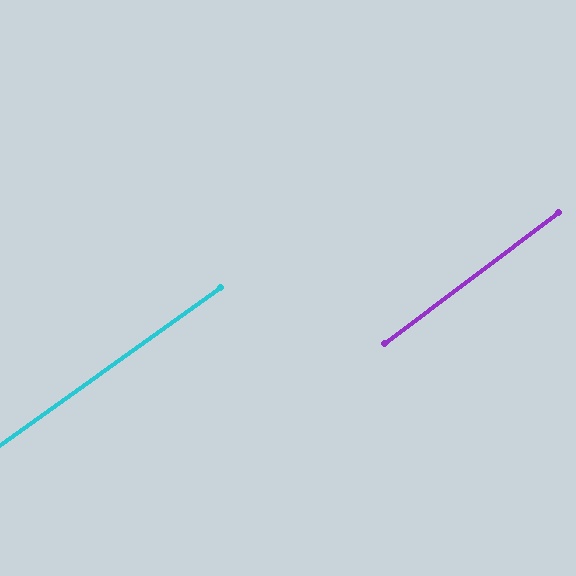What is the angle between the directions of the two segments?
Approximately 2 degrees.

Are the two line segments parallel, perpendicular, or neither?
Parallel — their directions differ by only 1.6°.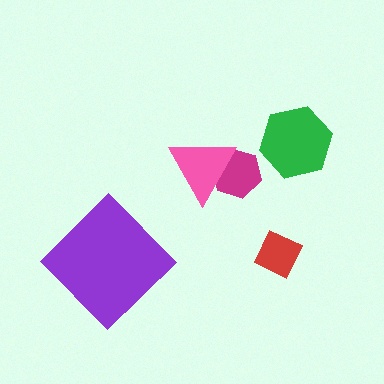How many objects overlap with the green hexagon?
0 objects overlap with the green hexagon.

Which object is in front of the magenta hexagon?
The pink triangle is in front of the magenta hexagon.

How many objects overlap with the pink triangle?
1 object overlaps with the pink triangle.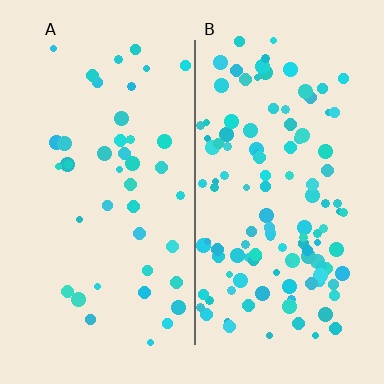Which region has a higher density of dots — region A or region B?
B (the right).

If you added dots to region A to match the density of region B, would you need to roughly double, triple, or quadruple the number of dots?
Approximately triple.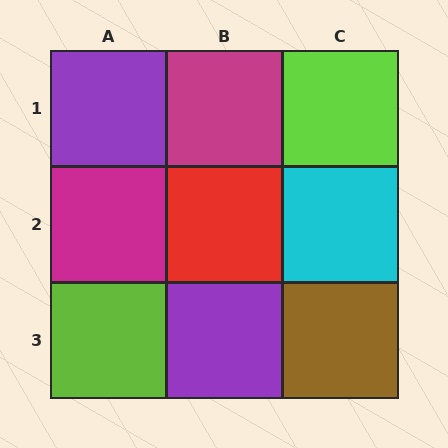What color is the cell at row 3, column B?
Purple.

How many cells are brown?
1 cell is brown.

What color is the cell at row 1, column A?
Purple.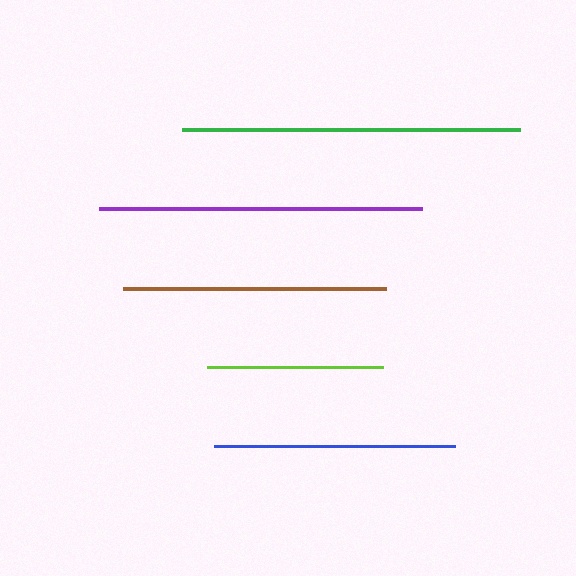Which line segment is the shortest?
The lime line is the shortest at approximately 176 pixels.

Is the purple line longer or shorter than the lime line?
The purple line is longer than the lime line.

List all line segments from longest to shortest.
From longest to shortest: green, purple, brown, blue, lime.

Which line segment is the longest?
The green line is the longest at approximately 338 pixels.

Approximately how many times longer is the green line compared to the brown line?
The green line is approximately 1.3 times the length of the brown line.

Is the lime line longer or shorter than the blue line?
The blue line is longer than the lime line.